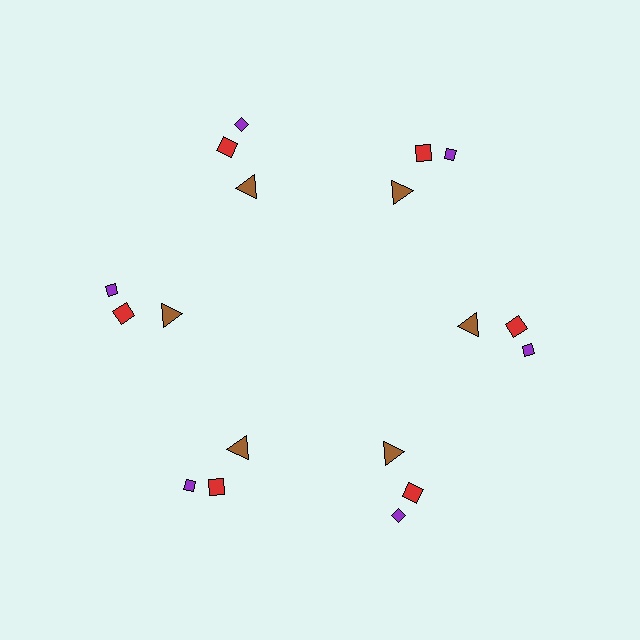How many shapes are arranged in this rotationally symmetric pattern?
There are 18 shapes, arranged in 6 groups of 3.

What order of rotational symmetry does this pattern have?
This pattern has 6-fold rotational symmetry.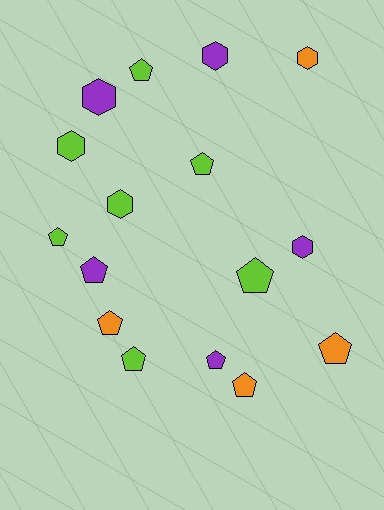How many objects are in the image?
There are 16 objects.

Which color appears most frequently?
Lime, with 7 objects.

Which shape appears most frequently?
Pentagon, with 10 objects.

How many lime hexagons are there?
There are 2 lime hexagons.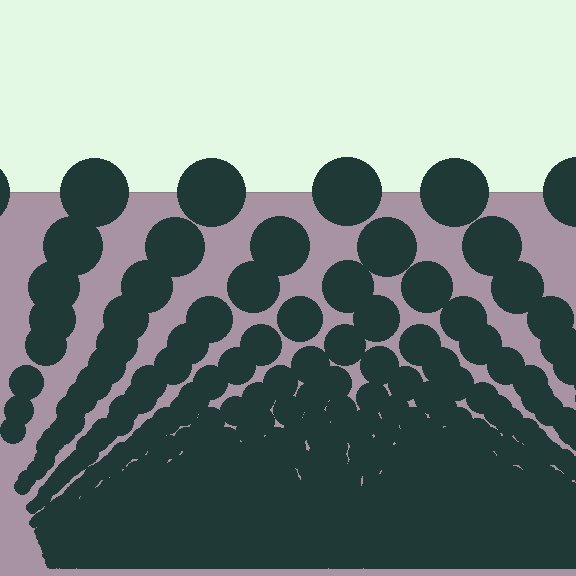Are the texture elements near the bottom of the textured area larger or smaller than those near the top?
Smaller. The gradient is inverted — elements near the bottom are smaller and denser.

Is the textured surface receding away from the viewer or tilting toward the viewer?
The surface appears to tilt toward the viewer. Texture elements get larger and sparser toward the top.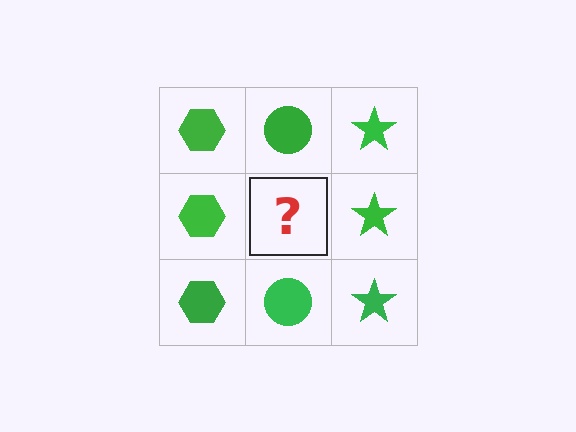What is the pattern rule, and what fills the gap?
The rule is that each column has a consistent shape. The gap should be filled with a green circle.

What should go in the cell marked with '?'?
The missing cell should contain a green circle.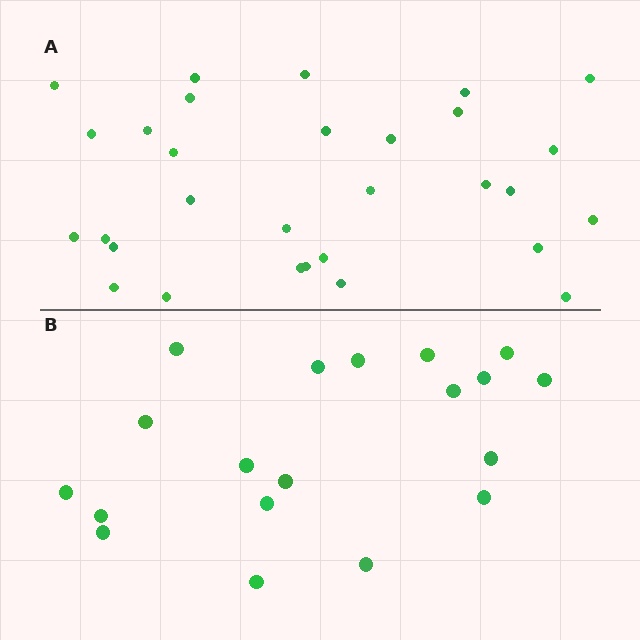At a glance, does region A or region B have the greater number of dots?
Region A (the top region) has more dots.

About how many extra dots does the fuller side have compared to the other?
Region A has roughly 12 or so more dots than region B.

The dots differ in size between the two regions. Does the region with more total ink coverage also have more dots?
No. Region B has more total ink coverage because its dots are larger, but region A actually contains more individual dots. Total area can be misleading — the number of items is what matters here.